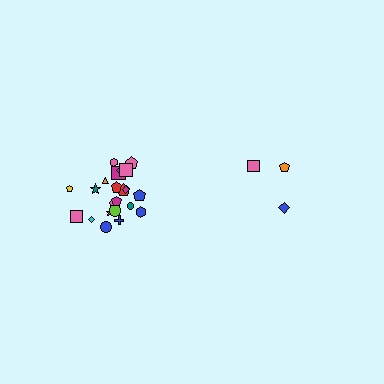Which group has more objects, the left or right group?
The left group.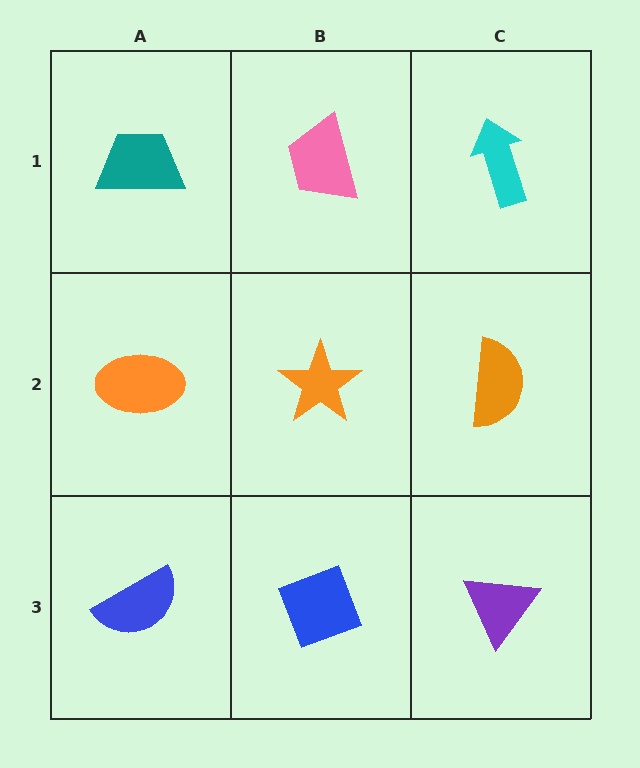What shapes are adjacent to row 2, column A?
A teal trapezoid (row 1, column A), a blue semicircle (row 3, column A), an orange star (row 2, column B).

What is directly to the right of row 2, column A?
An orange star.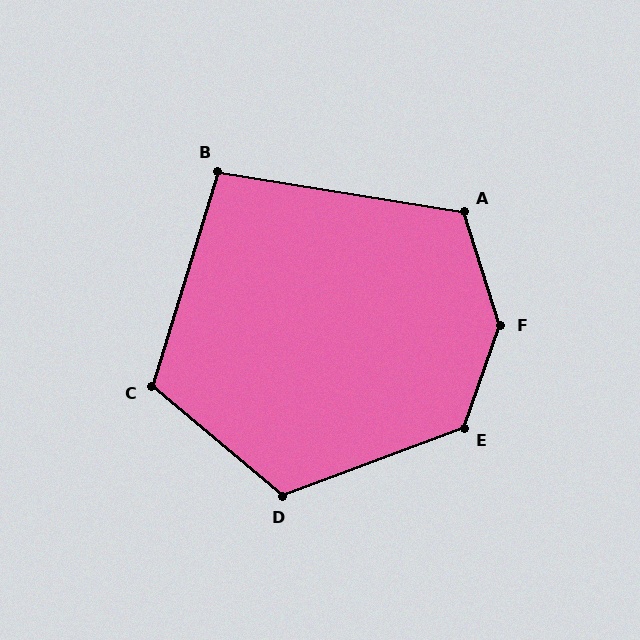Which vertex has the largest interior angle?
F, at approximately 143 degrees.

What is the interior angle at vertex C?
Approximately 113 degrees (obtuse).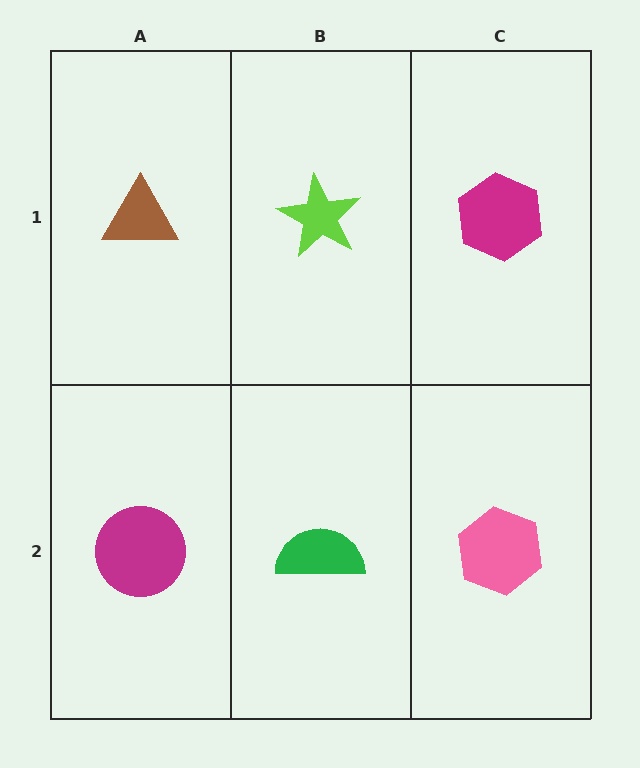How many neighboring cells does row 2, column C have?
2.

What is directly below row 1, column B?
A green semicircle.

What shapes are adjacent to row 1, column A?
A magenta circle (row 2, column A), a lime star (row 1, column B).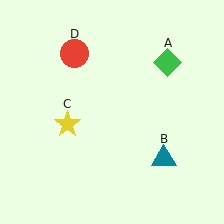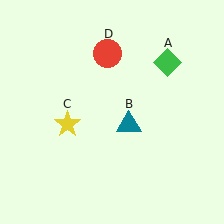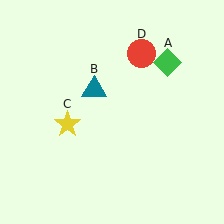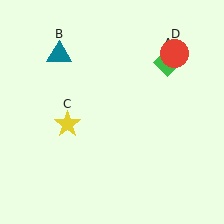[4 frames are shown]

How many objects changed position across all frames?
2 objects changed position: teal triangle (object B), red circle (object D).